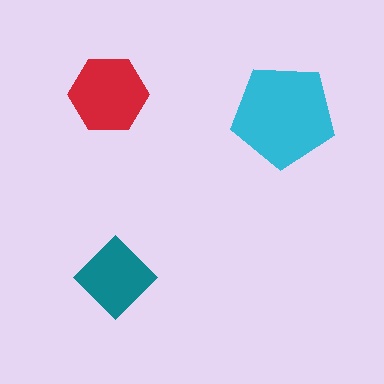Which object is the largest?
The cyan pentagon.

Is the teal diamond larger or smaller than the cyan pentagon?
Smaller.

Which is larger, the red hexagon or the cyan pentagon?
The cyan pentagon.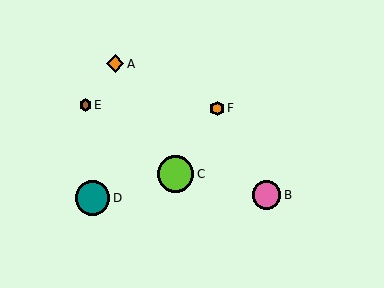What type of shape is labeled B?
Shape B is a pink circle.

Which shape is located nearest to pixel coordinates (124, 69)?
The orange diamond (labeled A) at (115, 64) is nearest to that location.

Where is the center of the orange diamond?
The center of the orange diamond is at (115, 64).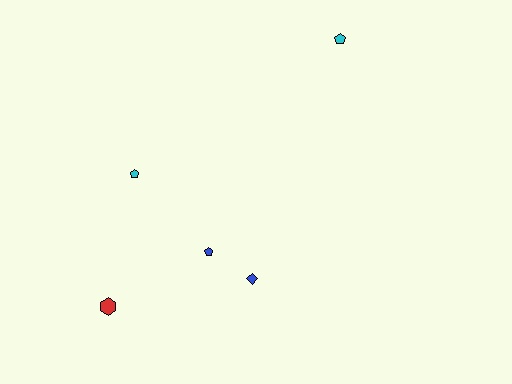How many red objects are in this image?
There is 1 red object.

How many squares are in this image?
There are no squares.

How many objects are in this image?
There are 5 objects.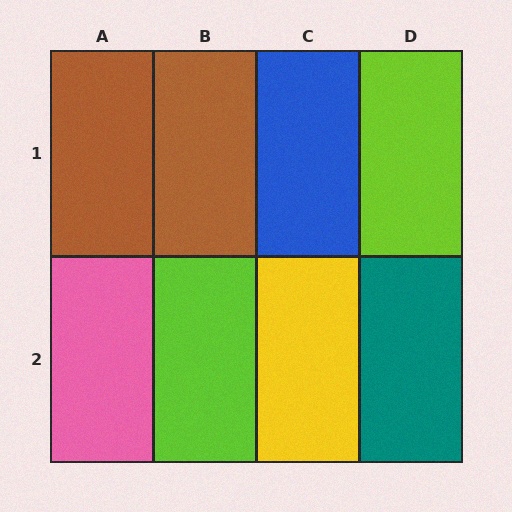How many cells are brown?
2 cells are brown.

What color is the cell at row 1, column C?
Blue.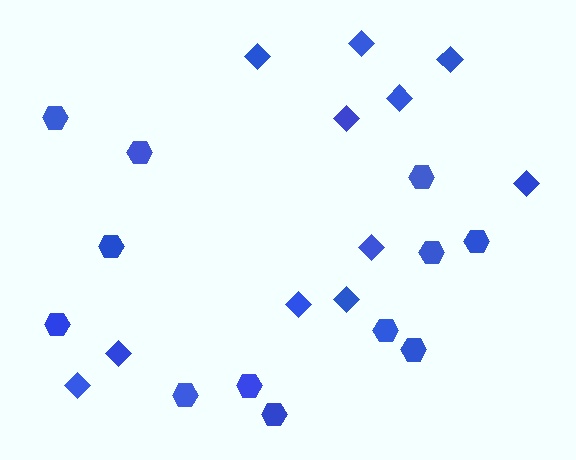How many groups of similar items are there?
There are 2 groups: one group of diamonds (11) and one group of hexagons (12).